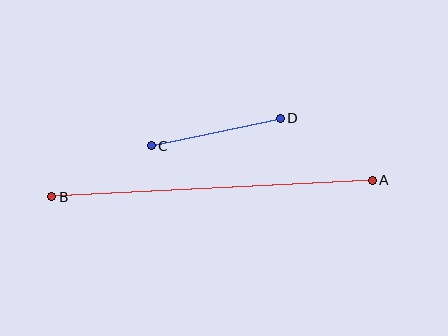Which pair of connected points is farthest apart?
Points A and B are farthest apart.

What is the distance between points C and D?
The distance is approximately 132 pixels.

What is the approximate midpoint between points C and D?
The midpoint is at approximately (216, 132) pixels.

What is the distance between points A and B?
The distance is approximately 321 pixels.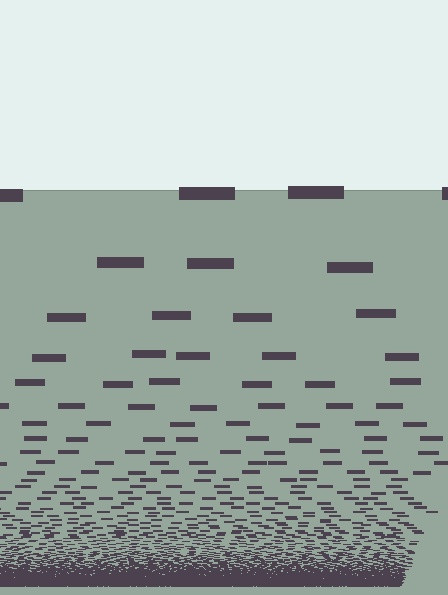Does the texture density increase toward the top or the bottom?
Density increases toward the bottom.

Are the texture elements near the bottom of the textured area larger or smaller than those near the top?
Smaller. The gradient is inverted — elements near the bottom are smaller and denser.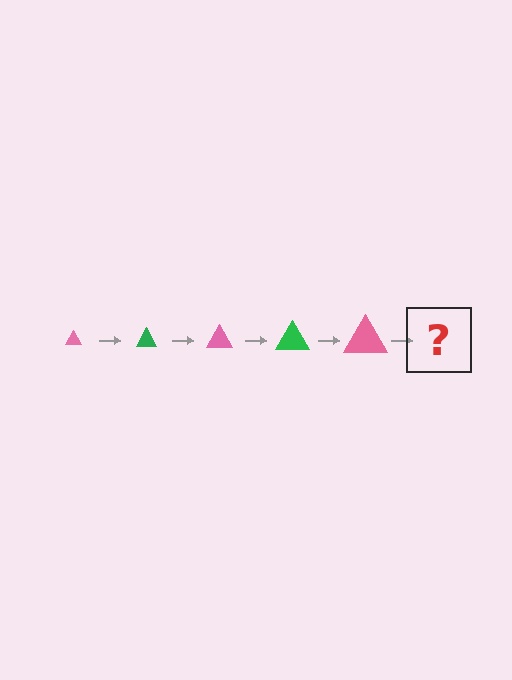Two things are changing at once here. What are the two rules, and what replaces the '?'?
The two rules are that the triangle grows larger each step and the color cycles through pink and green. The '?' should be a green triangle, larger than the previous one.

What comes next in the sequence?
The next element should be a green triangle, larger than the previous one.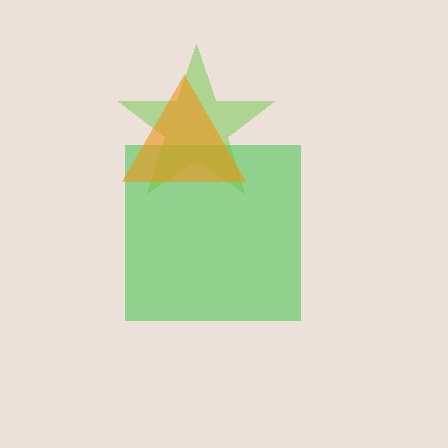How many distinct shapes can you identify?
There are 3 distinct shapes: a green square, a lime star, an orange triangle.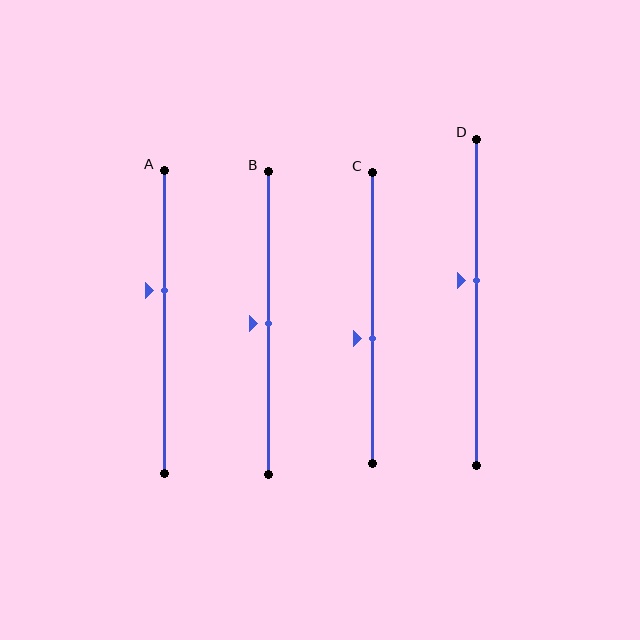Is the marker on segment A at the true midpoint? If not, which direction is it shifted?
No, the marker on segment A is shifted upward by about 11% of the segment length.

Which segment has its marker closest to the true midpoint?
Segment B has its marker closest to the true midpoint.